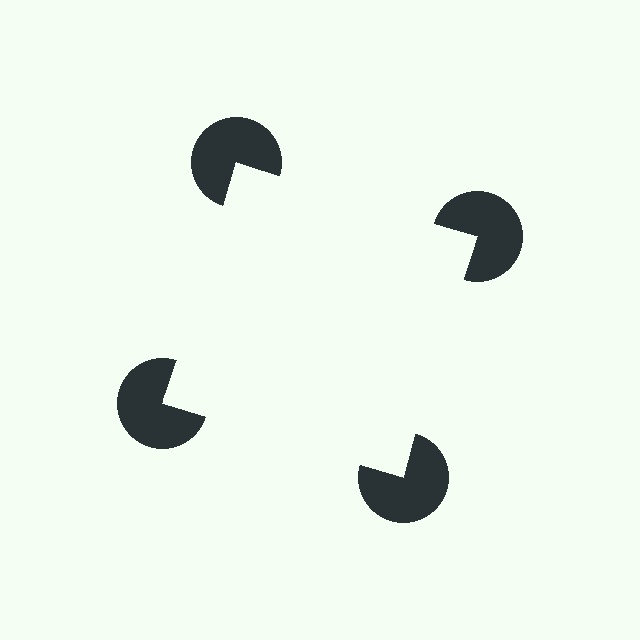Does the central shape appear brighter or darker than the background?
It typically appears slightly brighter than the background, even though no actual brightness change is drawn.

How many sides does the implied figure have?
4 sides.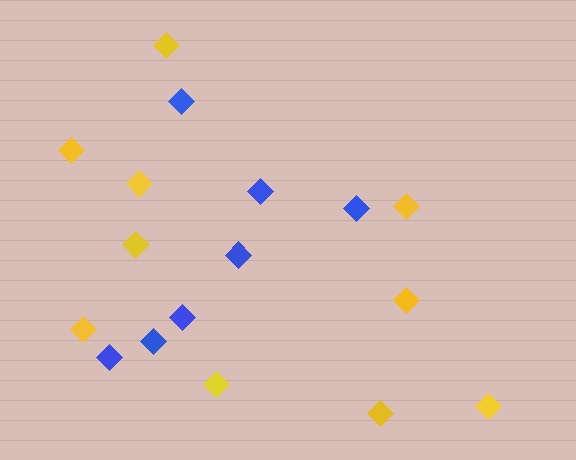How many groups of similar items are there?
There are 2 groups: one group of yellow diamonds (10) and one group of blue diamonds (7).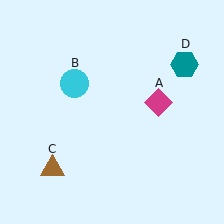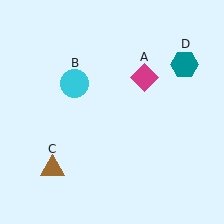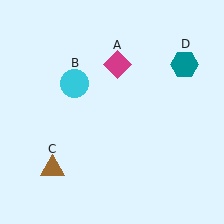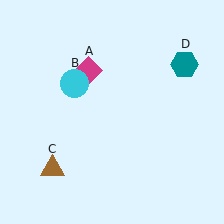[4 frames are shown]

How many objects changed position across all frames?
1 object changed position: magenta diamond (object A).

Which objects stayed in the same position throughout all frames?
Cyan circle (object B) and brown triangle (object C) and teal hexagon (object D) remained stationary.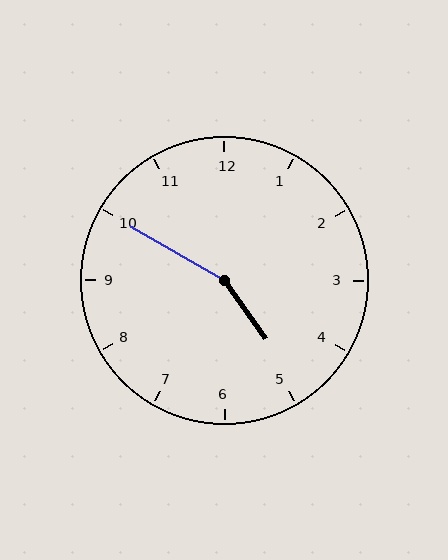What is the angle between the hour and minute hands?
Approximately 155 degrees.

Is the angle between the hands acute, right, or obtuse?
It is obtuse.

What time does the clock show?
4:50.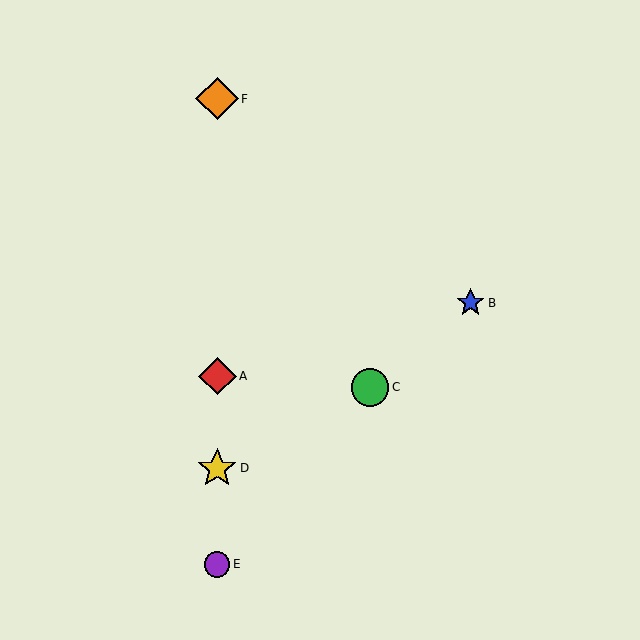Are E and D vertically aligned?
Yes, both are at x≈217.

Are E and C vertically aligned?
No, E is at x≈217 and C is at x≈370.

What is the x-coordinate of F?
Object F is at x≈217.